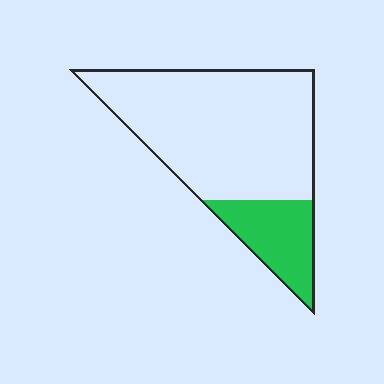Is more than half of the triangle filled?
No.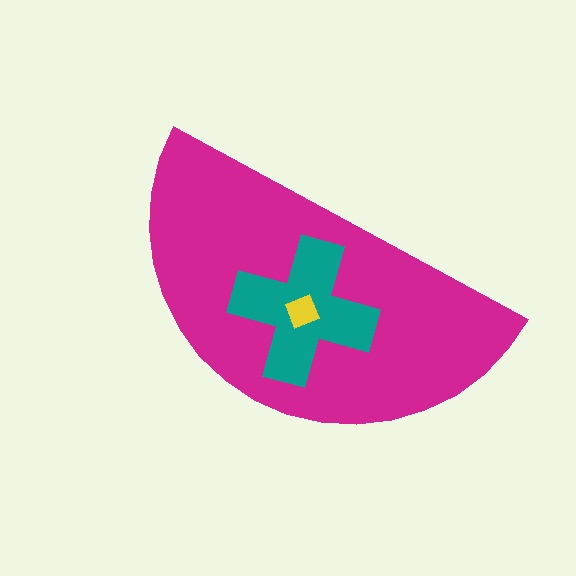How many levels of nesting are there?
3.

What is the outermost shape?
The magenta semicircle.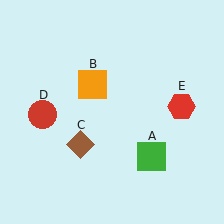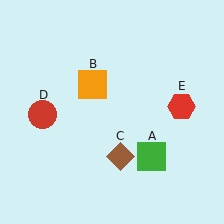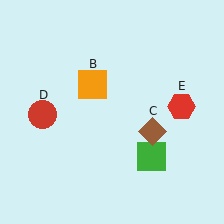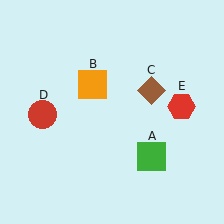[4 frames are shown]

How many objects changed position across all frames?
1 object changed position: brown diamond (object C).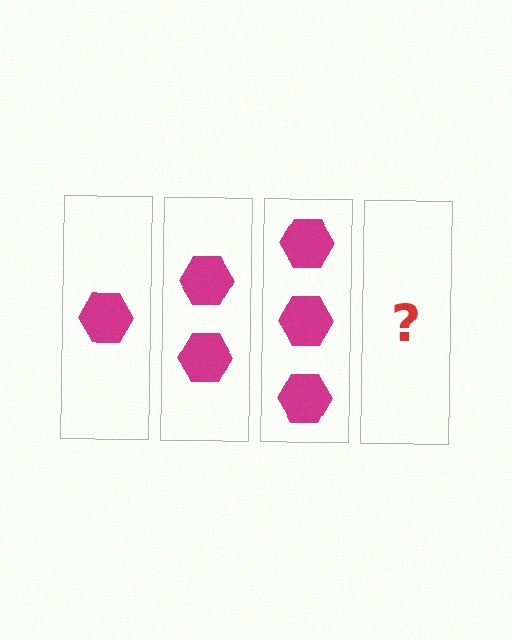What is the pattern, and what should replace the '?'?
The pattern is that each step adds one more hexagon. The '?' should be 4 hexagons.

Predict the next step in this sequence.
The next step is 4 hexagons.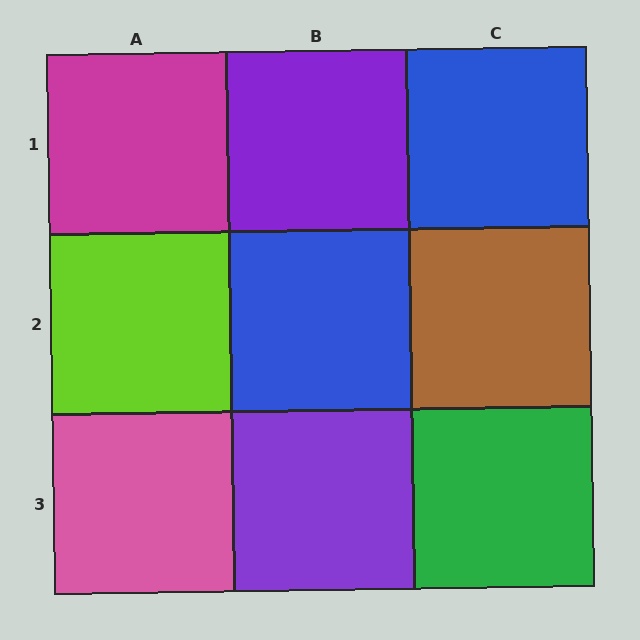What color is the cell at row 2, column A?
Lime.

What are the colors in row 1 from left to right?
Magenta, purple, blue.